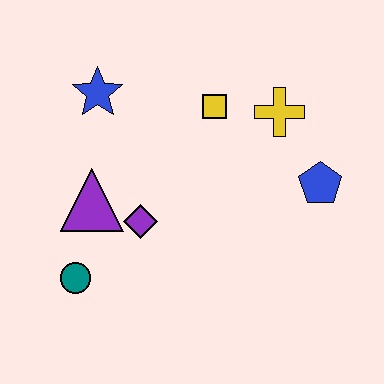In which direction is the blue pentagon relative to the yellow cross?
The blue pentagon is below the yellow cross.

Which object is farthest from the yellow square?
The teal circle is farthest from the yellow square.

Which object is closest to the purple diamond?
The purple triangle is closest to the purple diamond.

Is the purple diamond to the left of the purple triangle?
No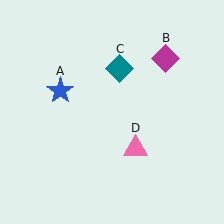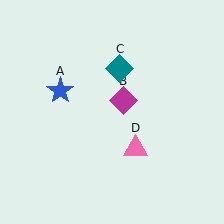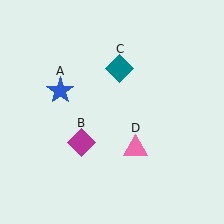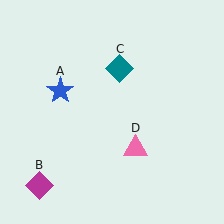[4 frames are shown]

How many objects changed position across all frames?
1 object changed position: magenta diamond (object B).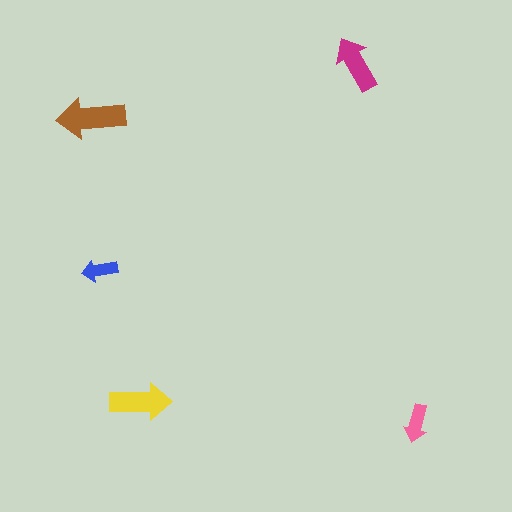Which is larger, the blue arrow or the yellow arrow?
The yellow one.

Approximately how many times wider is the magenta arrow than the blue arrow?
About 1.5 times wider.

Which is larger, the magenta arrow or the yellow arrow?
The yellow one.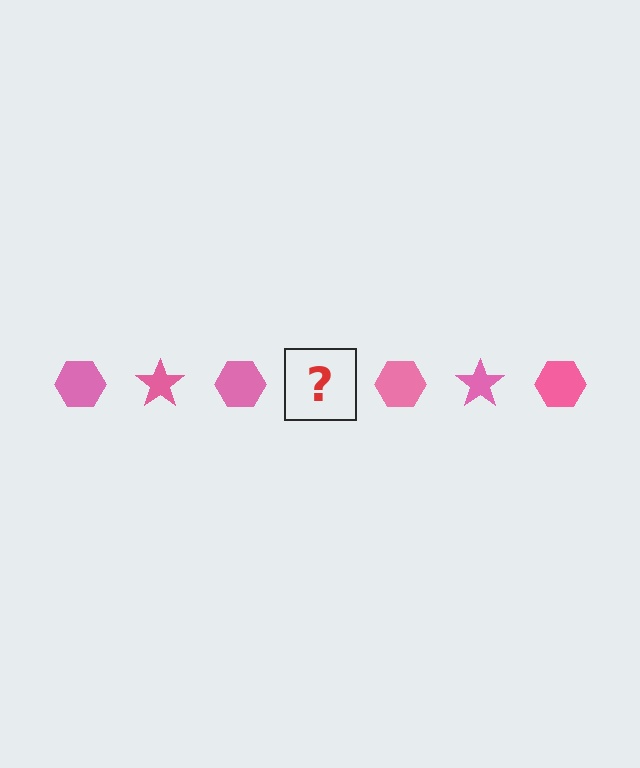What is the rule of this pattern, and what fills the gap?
The rule is that the pattern cycles through hexagon, star shapes in pink. The gap should be filled with a pink star.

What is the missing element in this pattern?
The missing element is a pink star.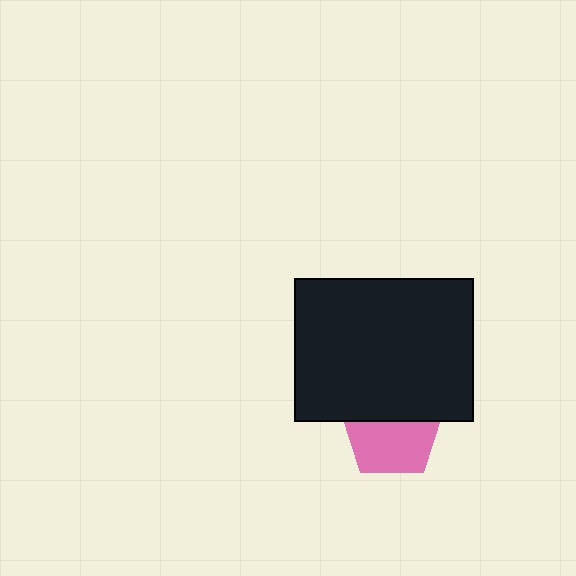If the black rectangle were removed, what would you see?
You would see the complete pink pentagon.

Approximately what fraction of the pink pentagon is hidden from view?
Roughly 39% of the pink pentagon is hidden behind the black rectangle.